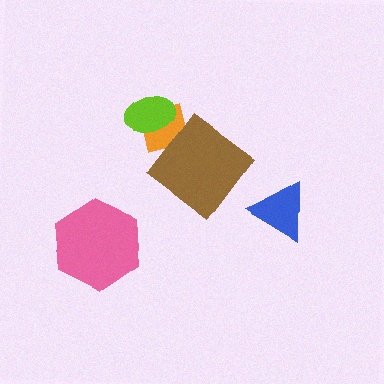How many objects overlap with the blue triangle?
0 objects overlap with the blue triangle.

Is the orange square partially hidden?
Yes, it is partially covered by another shape.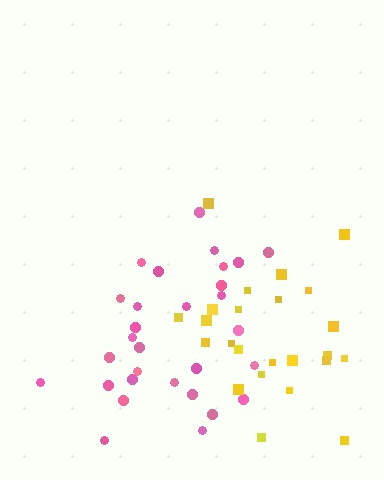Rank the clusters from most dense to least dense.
pink, yellow.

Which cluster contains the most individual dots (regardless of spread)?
Pink (30).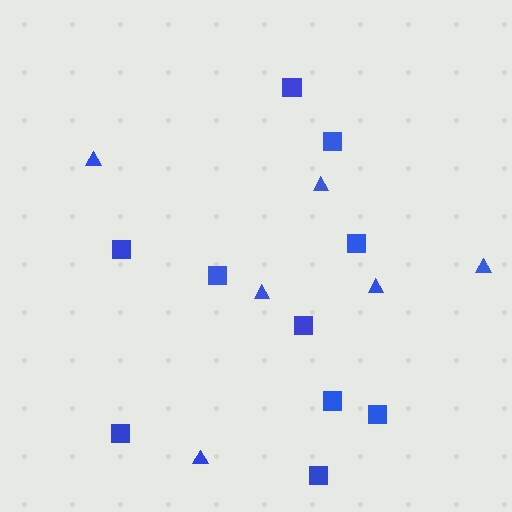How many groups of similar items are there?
There are 2 groups: one group of squares (10) and one group of triangles (6).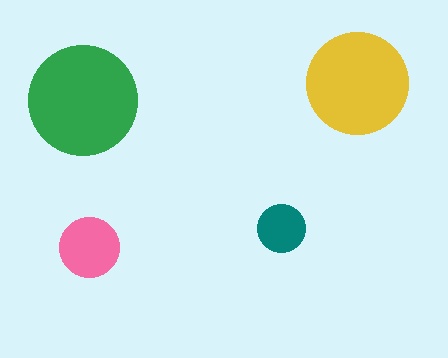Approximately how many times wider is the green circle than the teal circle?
About 2.5 times wider.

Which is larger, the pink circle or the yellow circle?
The yellow one.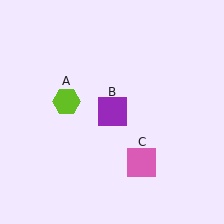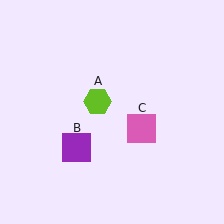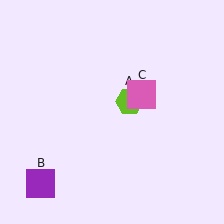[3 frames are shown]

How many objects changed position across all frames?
3 objects changed position: lime hexagon (object A), purple square (object B), pink square (object C).